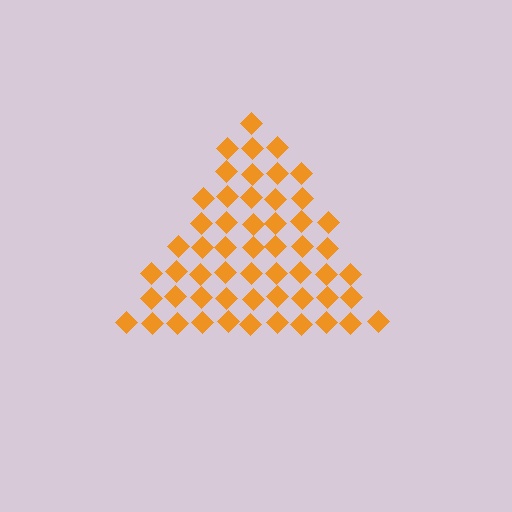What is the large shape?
The large shape is a triangle.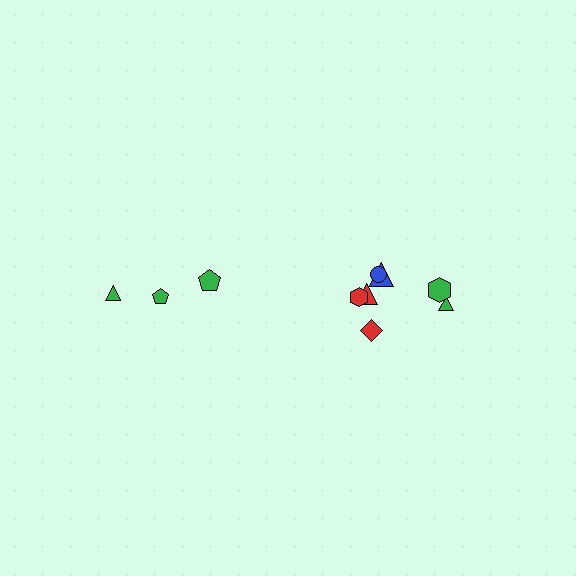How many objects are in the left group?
There are 3 objects.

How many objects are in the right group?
There are 7 objects.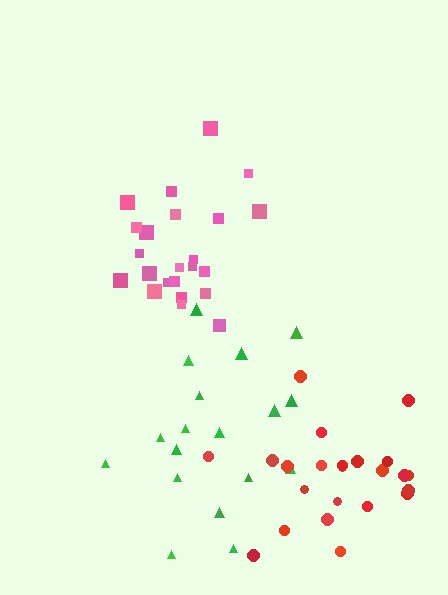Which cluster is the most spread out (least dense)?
Green.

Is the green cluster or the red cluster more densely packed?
Red.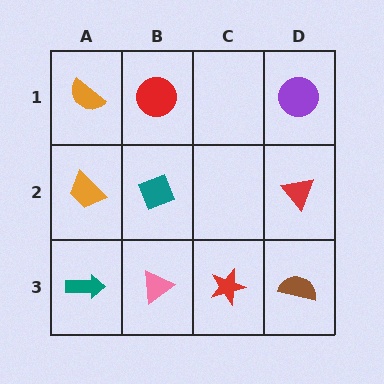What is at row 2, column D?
A red triangle.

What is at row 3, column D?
A brown semicircle.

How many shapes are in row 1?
3 shapes.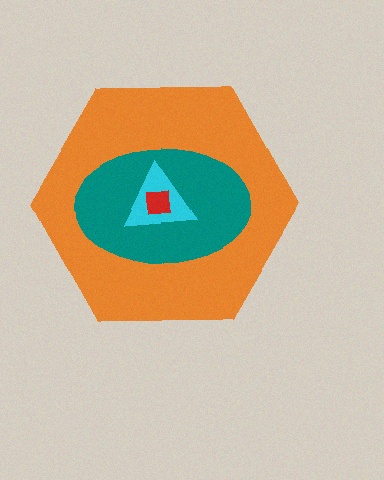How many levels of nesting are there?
4.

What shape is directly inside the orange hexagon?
The teal ellipse.